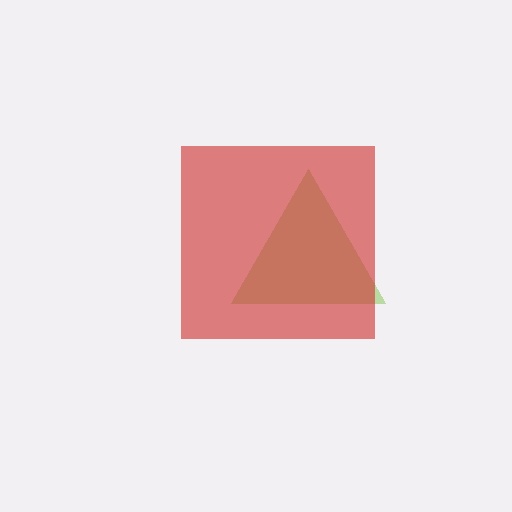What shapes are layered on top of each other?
The layered shapes are: a lime triangle, a red square.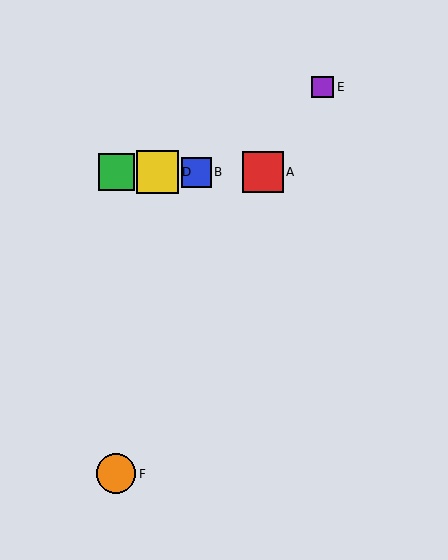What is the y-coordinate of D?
Object D is at y≈172.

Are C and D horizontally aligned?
Yes, both are at y≈172.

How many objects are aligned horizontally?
4 objects (A, B, C, D) are aligned horizontally.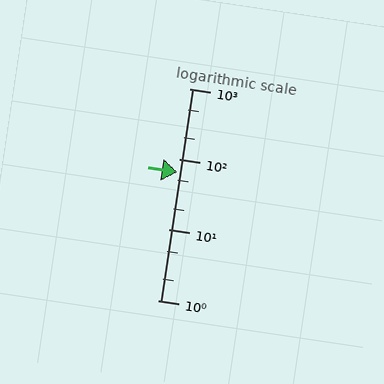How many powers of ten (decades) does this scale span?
The scale spans 3 decades, from 1 to 1000.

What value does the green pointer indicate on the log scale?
The pointer indicates approximately 66.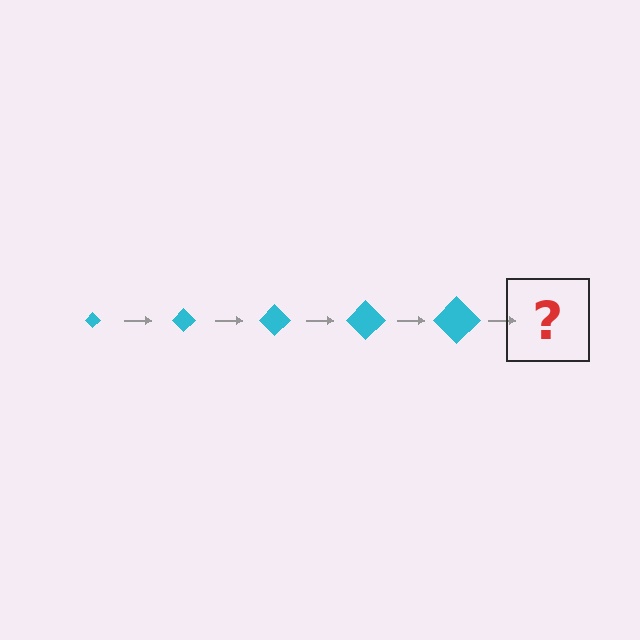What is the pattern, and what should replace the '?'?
The pattern is that the diamond gets progressively larger each step. The '?' should be a cyan diamond, larger than the previous one.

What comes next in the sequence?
The next element should be a cyan diamond, larger than the previous one.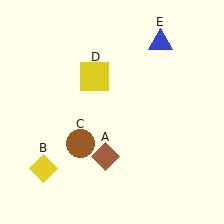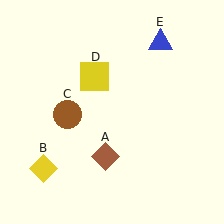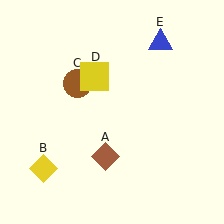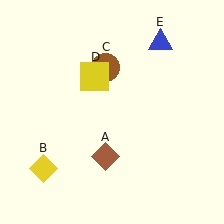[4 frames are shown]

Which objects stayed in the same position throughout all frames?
Brown diamond (object A) and yellow diamond (object B) and yellow square (object D) and blue triangle (object E) remained stationary.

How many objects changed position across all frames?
1 object changed position: brown circle (object C).